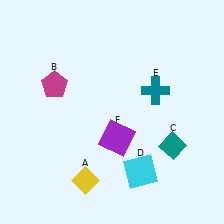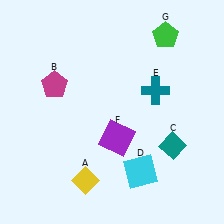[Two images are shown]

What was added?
A green pentagon (G) was added in Image 2.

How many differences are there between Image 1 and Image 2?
There is 1 difference between the two images.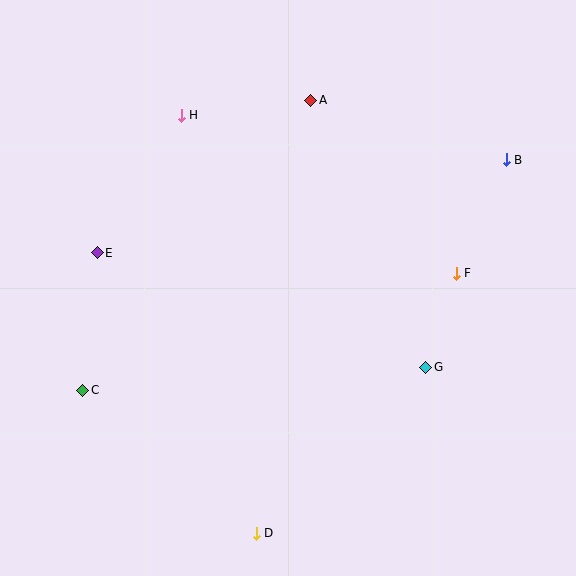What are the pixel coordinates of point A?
Point A is at (311, 100).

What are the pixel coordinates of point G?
Point G is at (426, 367).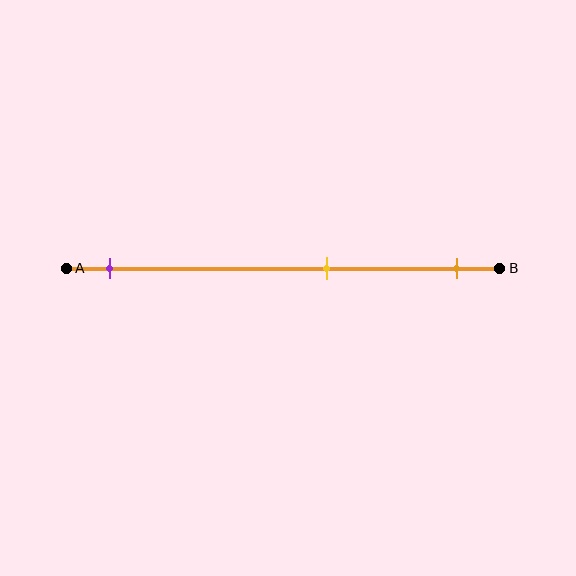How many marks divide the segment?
There are 3 marks dividing the segment.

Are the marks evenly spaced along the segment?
No, the marks are not evenly spaced.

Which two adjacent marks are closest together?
The yellow and orange marks are the closest adjacent pair.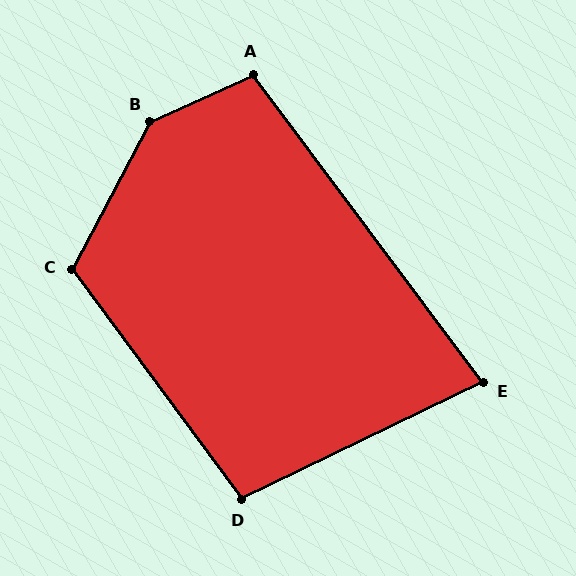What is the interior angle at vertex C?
Approximately 116 degrees (obtuse).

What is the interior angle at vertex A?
Approximately 102 degrees (obtuse).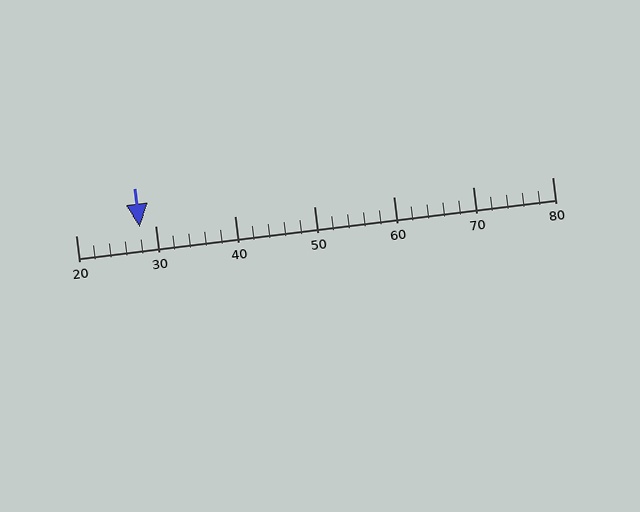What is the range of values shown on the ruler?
The ruler shows values from 20 to 80.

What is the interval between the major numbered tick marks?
The major tick marks are spaced 10 units apart.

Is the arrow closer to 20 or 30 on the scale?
The arrow is closer to 30.